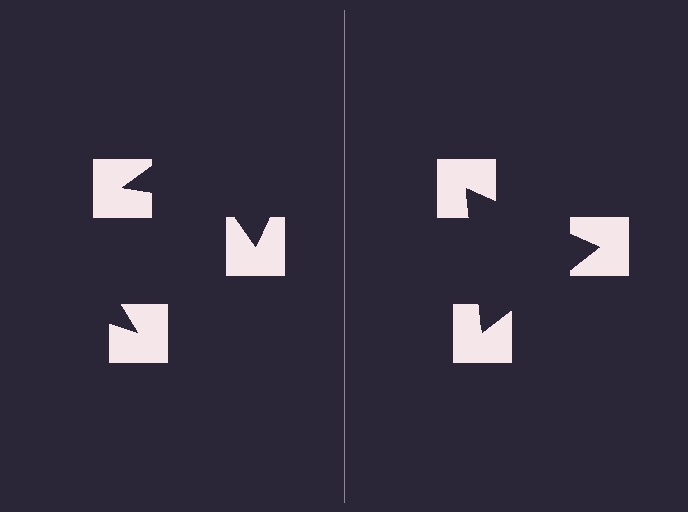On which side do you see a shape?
An illusory triangle appears on the right side. On the left side the wedge cuts are rotated, so no coherent shape forms.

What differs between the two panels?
The notched squares are positioned identically on both sides; only the wedge orientations differ. On the right they align to a triangle; on the left they are misaligned.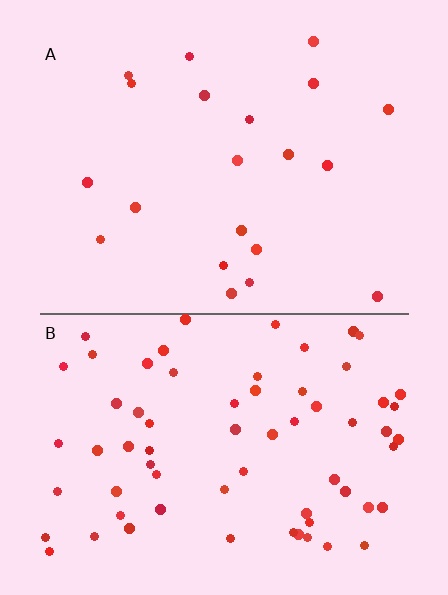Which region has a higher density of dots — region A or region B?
B (the bottom).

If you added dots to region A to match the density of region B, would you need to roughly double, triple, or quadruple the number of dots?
Approximately triple.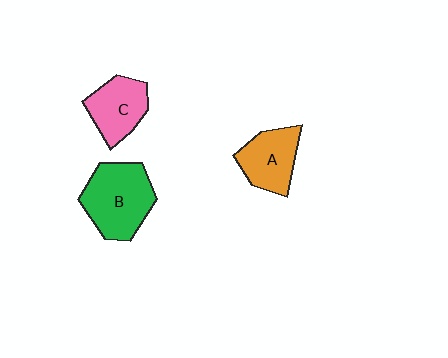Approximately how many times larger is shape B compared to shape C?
Approximately 1.5 times.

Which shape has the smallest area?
Shape C (pink).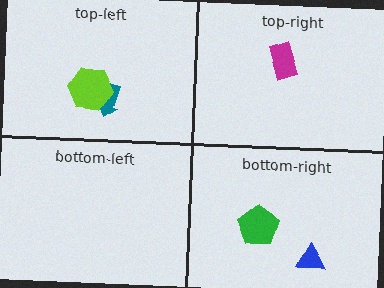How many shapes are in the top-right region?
1.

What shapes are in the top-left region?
The teal arrow, the lime hexagon.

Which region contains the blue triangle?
The bottom-right region.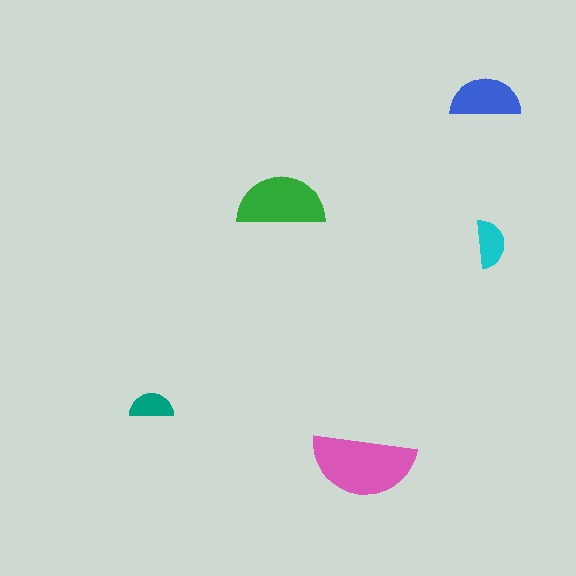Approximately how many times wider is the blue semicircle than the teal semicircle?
About 1.5 times wider.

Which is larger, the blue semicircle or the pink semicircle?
The pink one.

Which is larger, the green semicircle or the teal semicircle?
The green one.